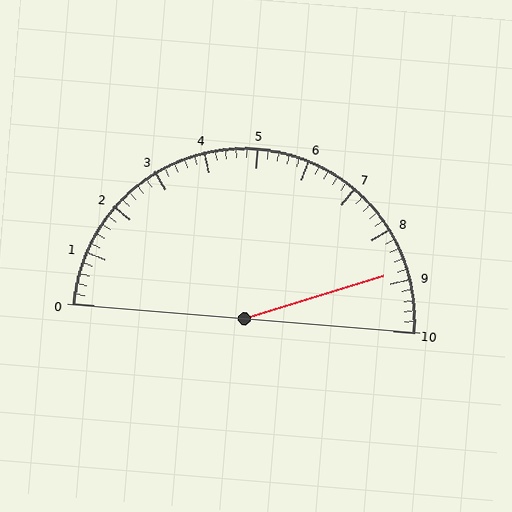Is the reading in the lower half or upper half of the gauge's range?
The reading is in the upper half of the range (0 to 10).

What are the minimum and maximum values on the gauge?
The gauge ranges from 0 to 10.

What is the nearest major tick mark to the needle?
The nearest major tick mark is 9.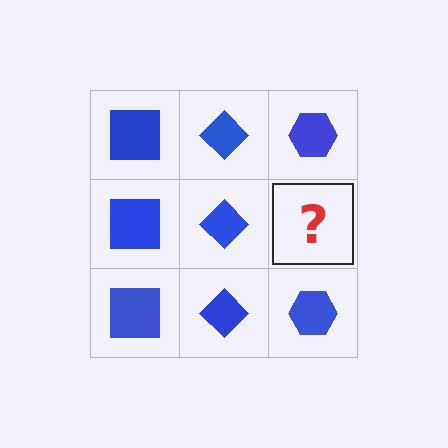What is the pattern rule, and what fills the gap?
The rule is that each column has a consistent shape. The gap should be filled with a blue hexagon.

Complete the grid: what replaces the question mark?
The question mark should be replaced with a blue hexagon.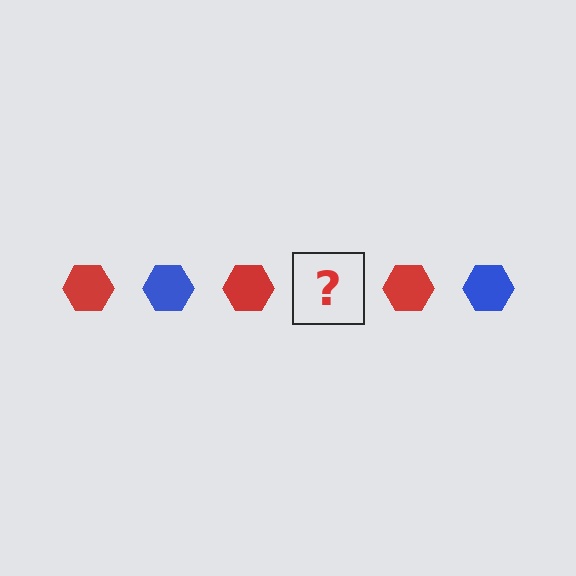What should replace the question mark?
The question mark should be replaced with a blue hexagon.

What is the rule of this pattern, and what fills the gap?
The rule is that the pattern cycles through red, blue hexagons. The gap should be filled with a blue hexagon.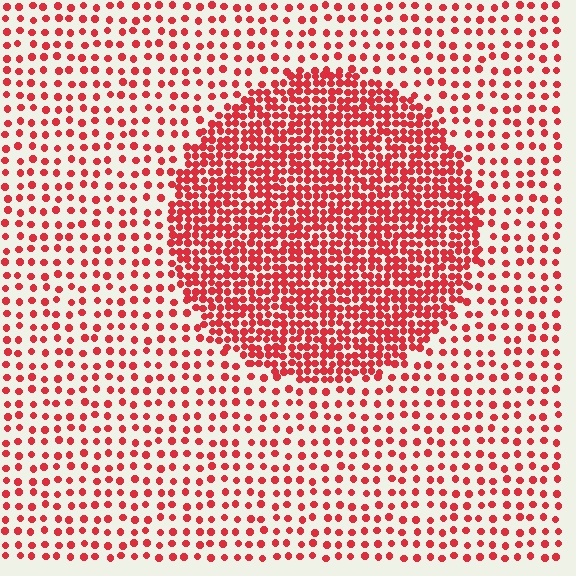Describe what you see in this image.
The image contains small red elements arranged at two different densities. A circle-shaped region is visible where the elements are more densely packed than the surrounding area.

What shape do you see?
I see a circle.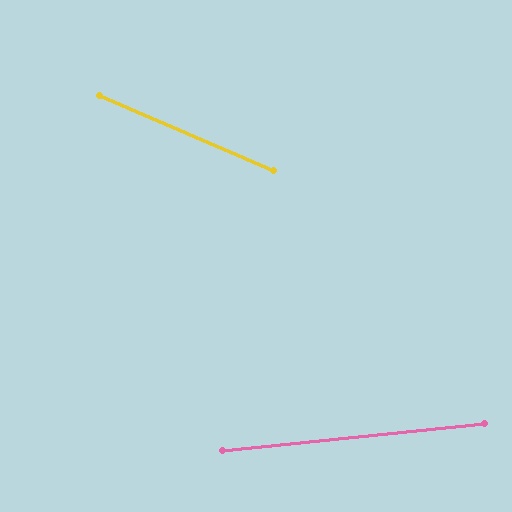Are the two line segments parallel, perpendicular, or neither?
Neither parallel nor perpendicular — they differ by about 29°.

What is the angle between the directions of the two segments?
Approximately 29 degrees.